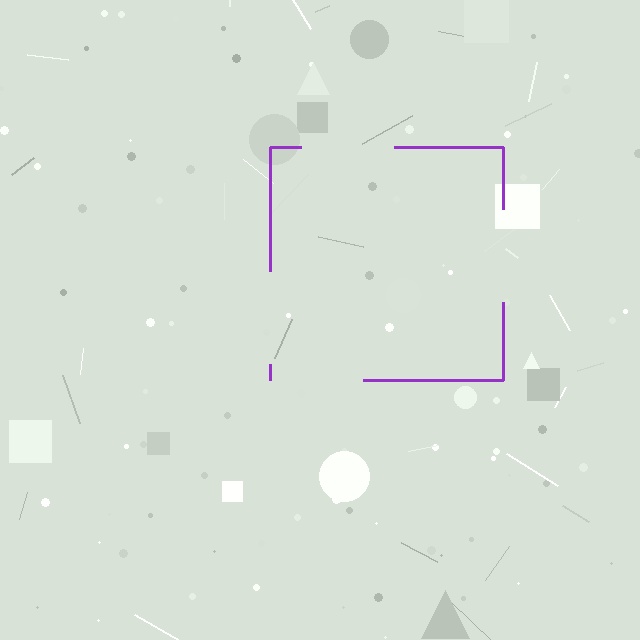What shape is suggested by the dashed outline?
The dashed outline suggests a square.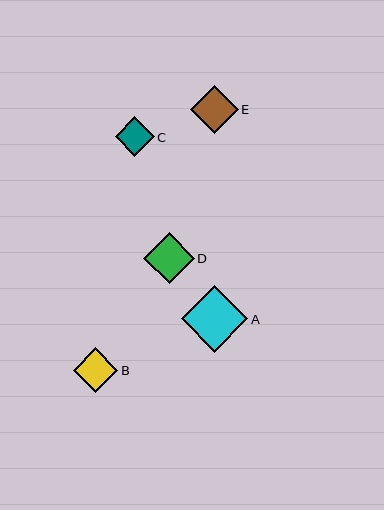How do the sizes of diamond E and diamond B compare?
Diamond E and diamond B are approximately the same size.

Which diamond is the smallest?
Diamond C is the smallest with a size of approximately 39 pixels.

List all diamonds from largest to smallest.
From largest to smallest: A, D, E, B, C.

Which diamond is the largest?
Diamond A is the largest with a size of approximately 66 pixels.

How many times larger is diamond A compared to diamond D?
Diamond A is approximately 1.3 times the size of diamond D.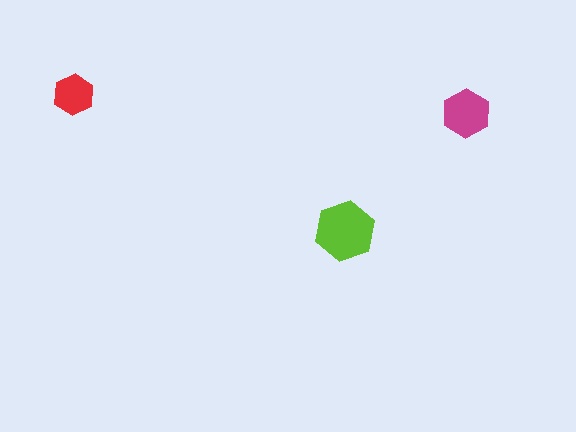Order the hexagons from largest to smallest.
the lime one, the magenta one, the red one.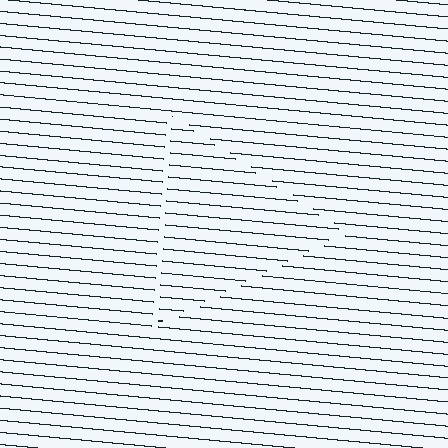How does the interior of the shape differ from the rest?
The interior of the shape contains the same grating, shifted by half a period — the contour is defined by the phase discontinuity where line-ends from the inner and outer gratings abut.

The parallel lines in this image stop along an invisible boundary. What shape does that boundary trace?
An illusory triangle. The interior of the shape contains the same grating, shifted by half a period — the contour is defined by the phase discontinuity where line-ends from the inner and outer gratings abut.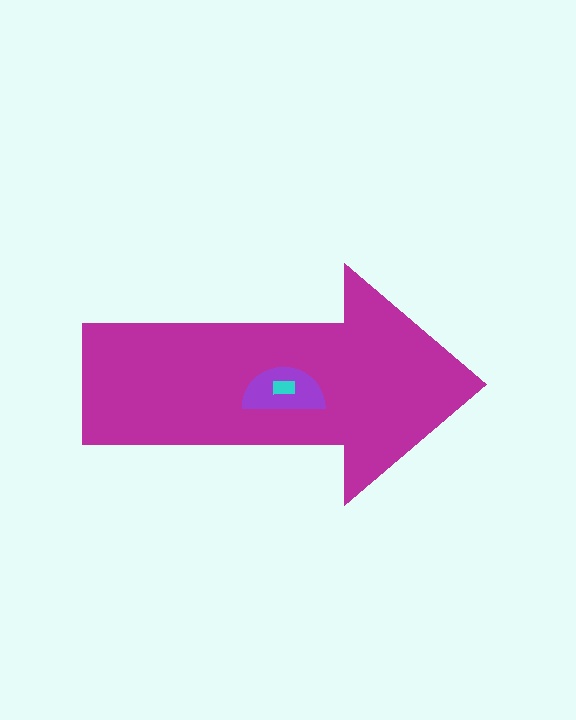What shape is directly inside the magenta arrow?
The purple semicircle.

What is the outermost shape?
The magenta arrow.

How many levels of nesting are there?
3.